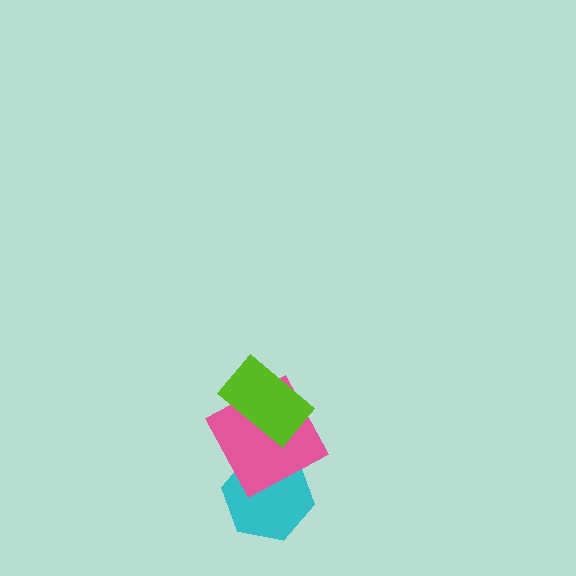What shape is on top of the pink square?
The lime rectangle is on top of the pink square.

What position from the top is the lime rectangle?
The lime rectangle is 1st from the top.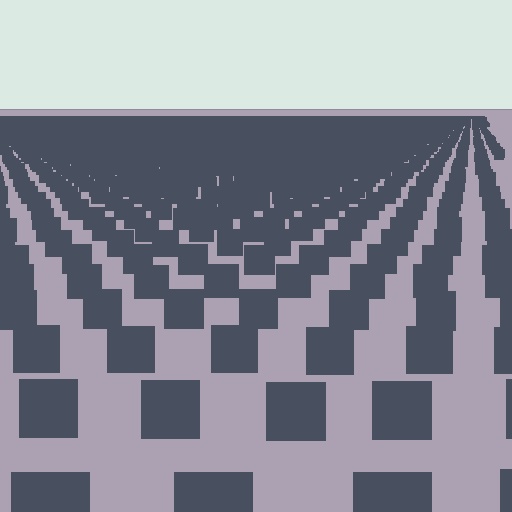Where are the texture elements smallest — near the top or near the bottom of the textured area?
Near the top.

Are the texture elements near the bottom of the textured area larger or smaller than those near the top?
Larger. Near the bottom, elements are closer to the viewer and appear at a bigger on-screen size.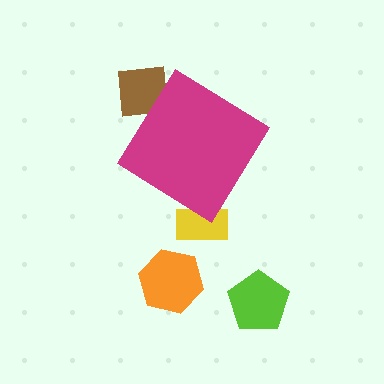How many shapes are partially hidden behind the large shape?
2 shapes are partially hidden.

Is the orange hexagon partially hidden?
No, the orange hexagon is fully visible.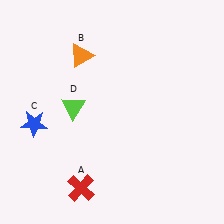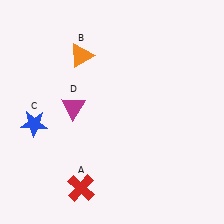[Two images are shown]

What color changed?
The triangle (D) changed from lime in Image 1 to magenta in Image 2.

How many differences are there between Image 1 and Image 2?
There is 1 difference between the two images.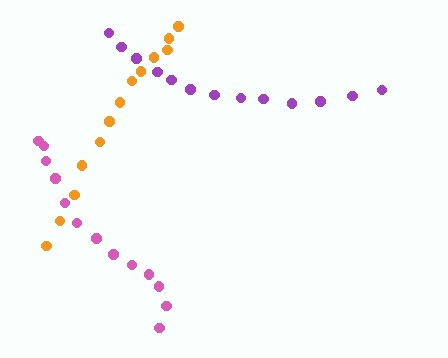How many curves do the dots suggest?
There are 3 distinct paths.